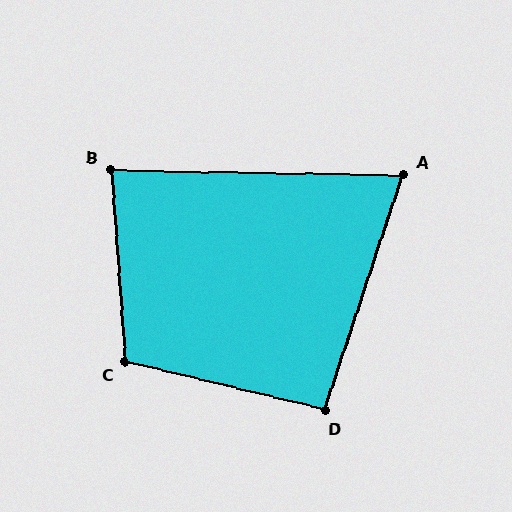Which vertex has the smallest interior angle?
A, at approximately 72 degrees.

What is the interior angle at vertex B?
Approximately 85 degrees (approximately right).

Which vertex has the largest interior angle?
C, at approximately 108 degrees.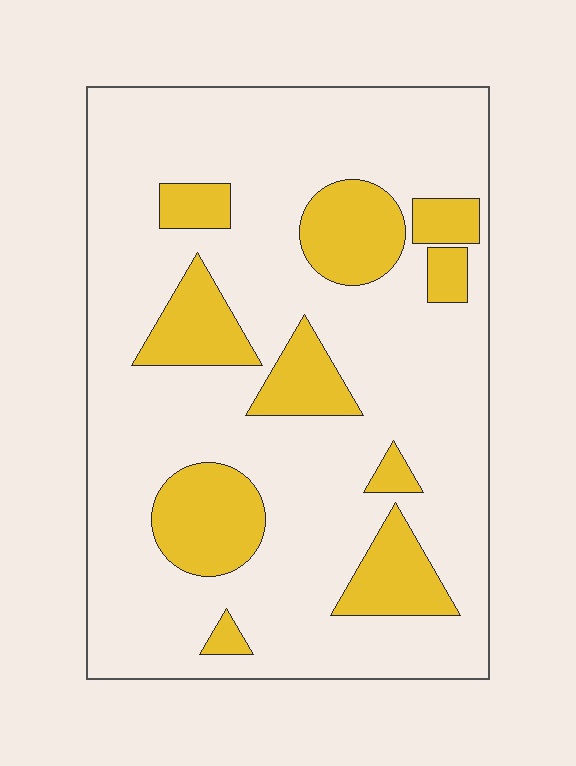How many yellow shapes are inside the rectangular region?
10.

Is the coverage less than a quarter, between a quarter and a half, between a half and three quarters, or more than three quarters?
Less than a quarter.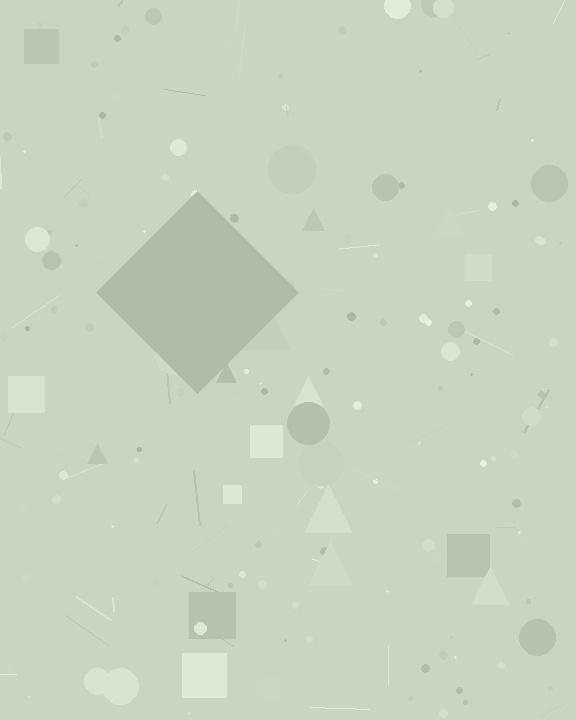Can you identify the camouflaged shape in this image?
The camouflaged shape is a diamond.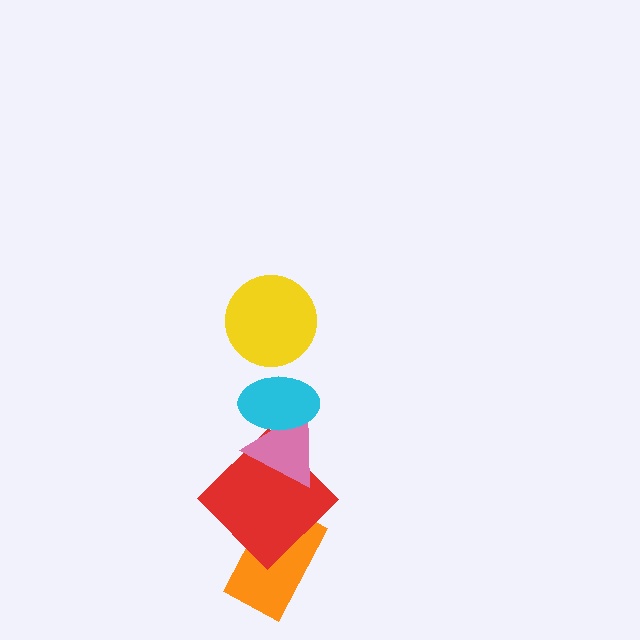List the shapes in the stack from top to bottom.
From top to bottom: the yellow circle, the cyan ellipse, the pink triangle, the red diamond, the orange rectangle.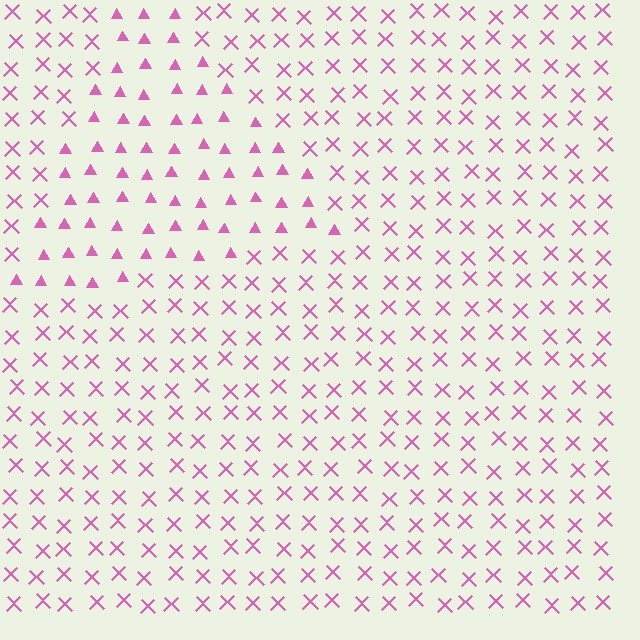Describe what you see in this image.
The image is filled with small pink elements arranged in a uniform grid. A triangle-shaped region contains triangles, while the surrounding area contains X marks. The boundary is defined purely by the change in element shape.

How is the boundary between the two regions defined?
The boundary is defined by a change in element shape: triangles inside vs. X marks outside. All elements share the same color and spacing.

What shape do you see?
I see a triangle.